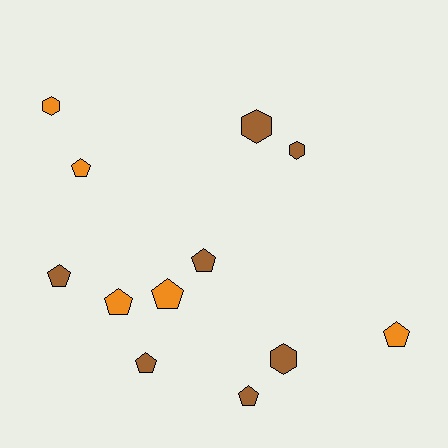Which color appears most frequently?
Brown, with 7 objects.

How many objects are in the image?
There are 12 objects.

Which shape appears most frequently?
Pentagon, with 8 objects.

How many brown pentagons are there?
There are 4 brown pentagons.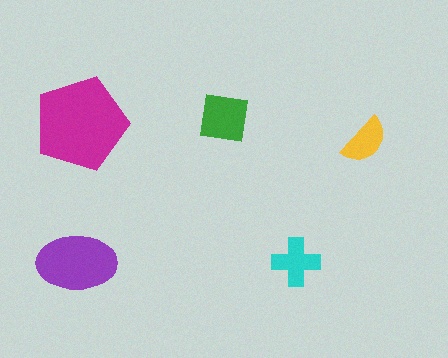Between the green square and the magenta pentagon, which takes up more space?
The magenta pentagon.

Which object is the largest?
The magenta pentagon.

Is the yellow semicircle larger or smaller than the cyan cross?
Smaller.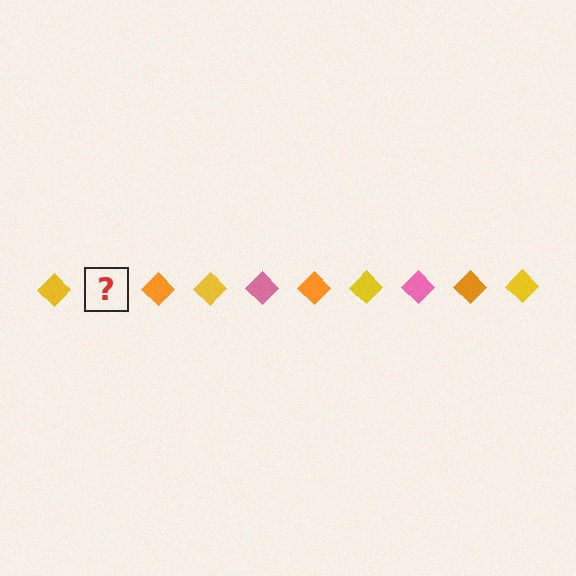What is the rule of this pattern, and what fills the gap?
The rule is that the pattern cycles through yellow, pink, orange diamonds. The gap should be filled with a pink diamond.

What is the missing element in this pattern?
The missing element is a pink diamond.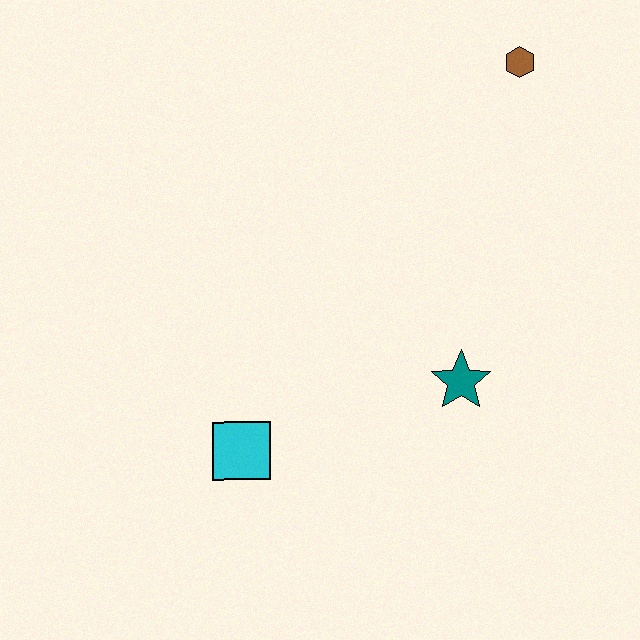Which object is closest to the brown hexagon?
The teal star is closest to the brown hexagon.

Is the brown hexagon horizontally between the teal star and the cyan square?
No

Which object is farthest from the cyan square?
The brown hexagon is farthest from the cyan square.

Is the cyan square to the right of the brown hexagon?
No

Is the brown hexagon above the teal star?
Yes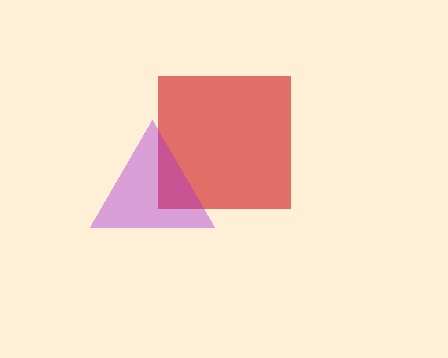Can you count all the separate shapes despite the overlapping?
Yes, there are 2 separate shapes.